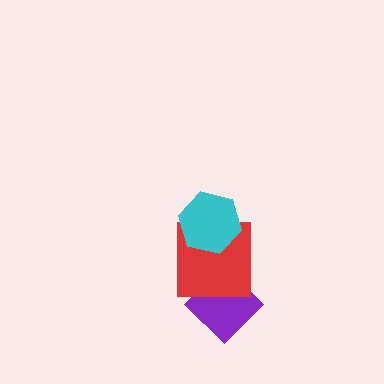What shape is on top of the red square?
The cyan hexagon is on top of the red square.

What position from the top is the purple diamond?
The purple diamond is 3rd from the top.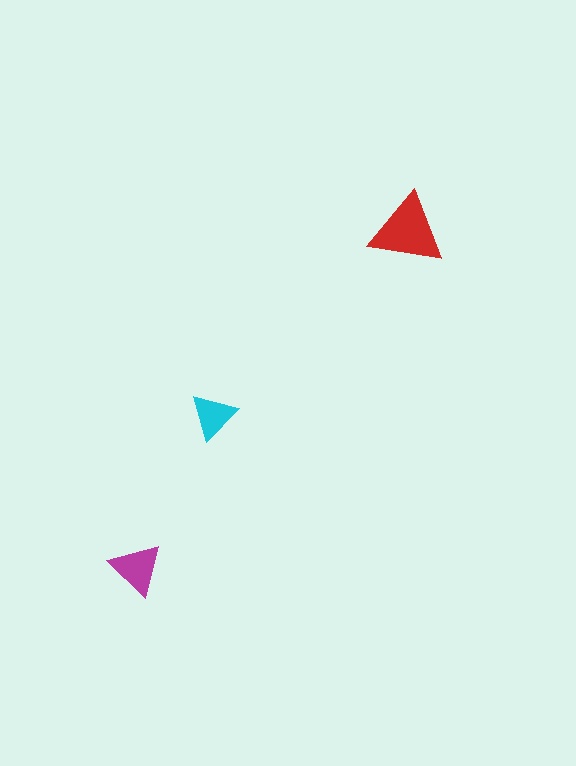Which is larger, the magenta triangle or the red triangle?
The red one.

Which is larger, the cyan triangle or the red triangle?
The red one.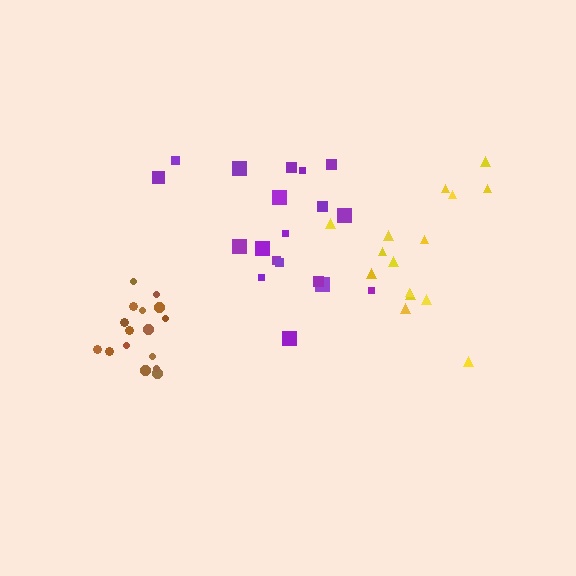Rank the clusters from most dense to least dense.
brown, purple, yellow.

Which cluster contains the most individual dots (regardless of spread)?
Purple (19).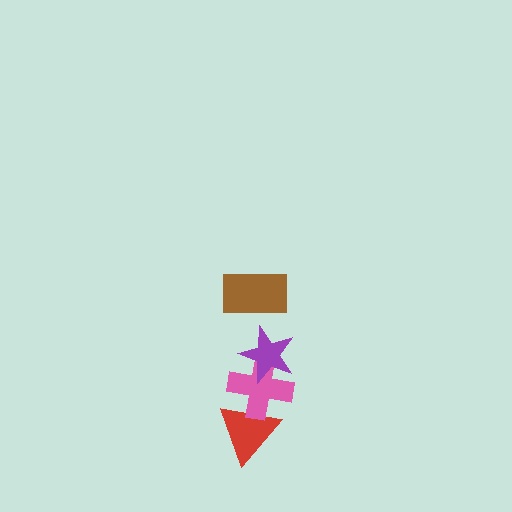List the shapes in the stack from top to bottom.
From top to bottom: the brown rectangle, the purple star, the pink cross, the red triangle.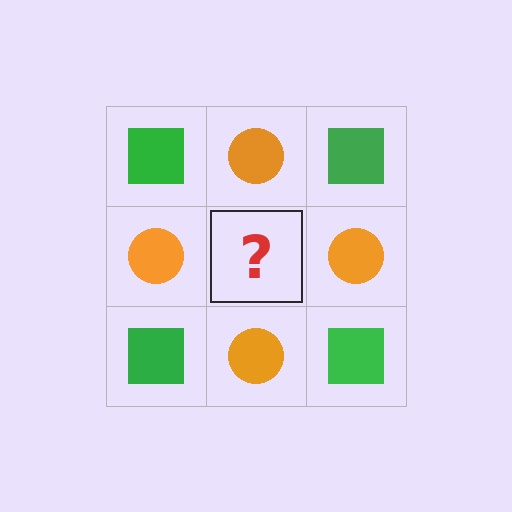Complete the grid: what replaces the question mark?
The question mark should be replaced with a green square.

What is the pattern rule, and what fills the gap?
The rule is that it alternates green square and orange circle in a checkerboard pattern. The gap should be filled with a green square.